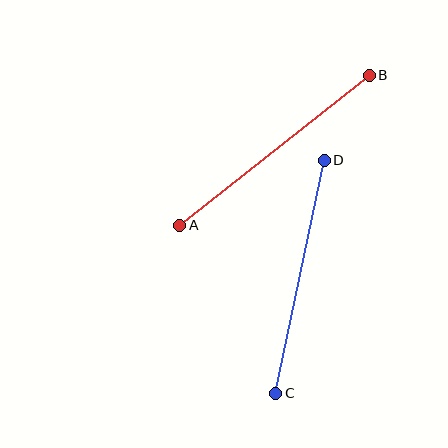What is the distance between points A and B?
The distance is approximately 242 pixels.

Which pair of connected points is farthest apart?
Points A and B are farthest apart.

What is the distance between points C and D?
The distance is approximately 238 pixels.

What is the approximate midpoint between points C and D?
The midpoint is at approximately (300, 277) pixels.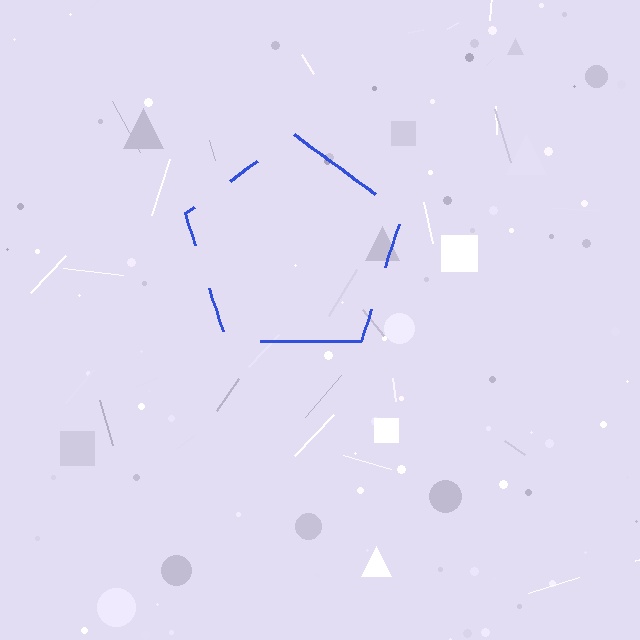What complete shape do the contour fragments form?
The contour fragments form a pentagon.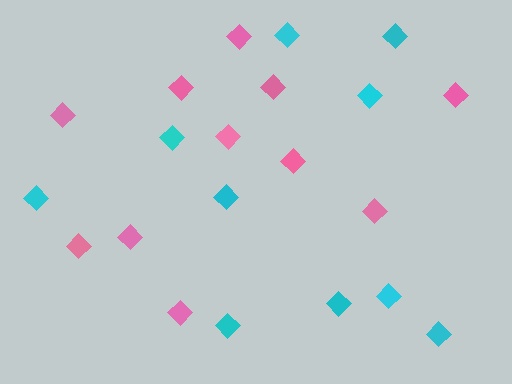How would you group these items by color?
There are 2 groups: one group of pink diamonds (11) and one group of cyan diamonds (10).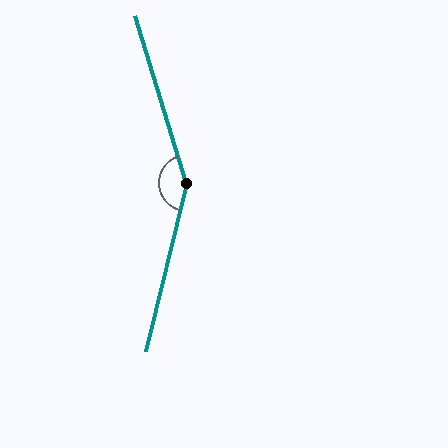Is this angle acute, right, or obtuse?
It is obtuse.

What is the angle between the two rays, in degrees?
Approximately 149 degrees.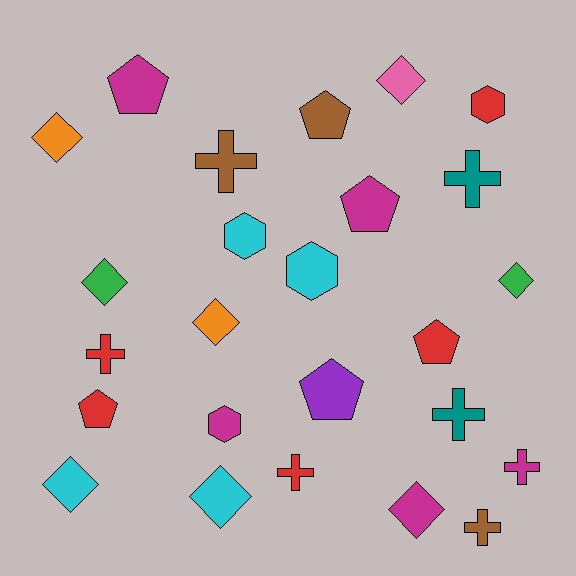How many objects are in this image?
There are 25 objects.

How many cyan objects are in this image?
There are 4 cyan objects.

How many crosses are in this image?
There are 7 crosses.